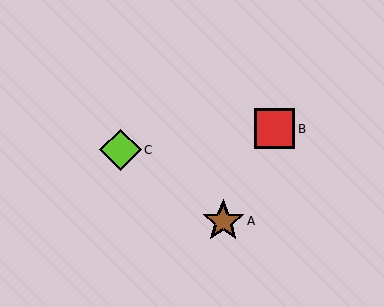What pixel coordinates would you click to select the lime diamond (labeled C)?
Click at (121, 150) to select the lime diamond C.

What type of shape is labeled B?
Shape B is a red square.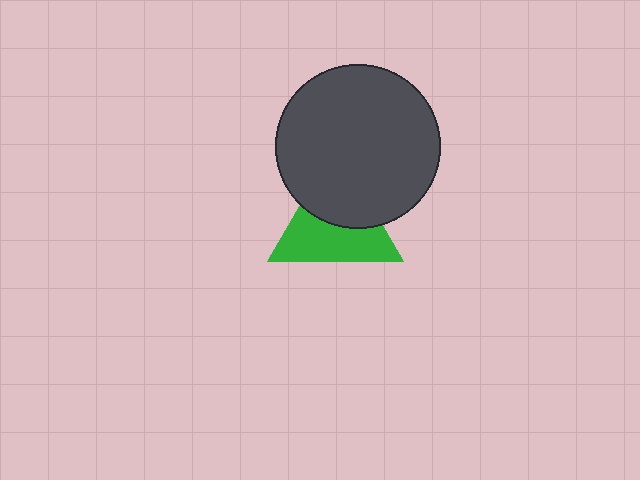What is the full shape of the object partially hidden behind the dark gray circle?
The partially hidden object is a green triangle.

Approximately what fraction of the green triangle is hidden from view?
Roughly 45% of the green triangle is hidden behind the dark gray circle.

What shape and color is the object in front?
The object in front is a dark gray circle.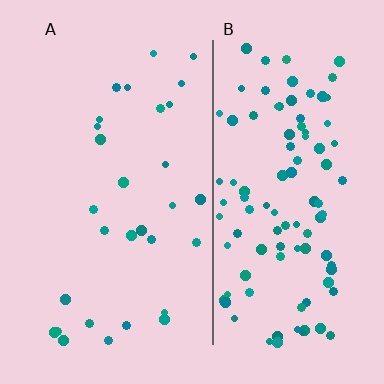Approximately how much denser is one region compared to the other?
Approximately 3.5× — region B over region A.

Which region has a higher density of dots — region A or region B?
B (the right).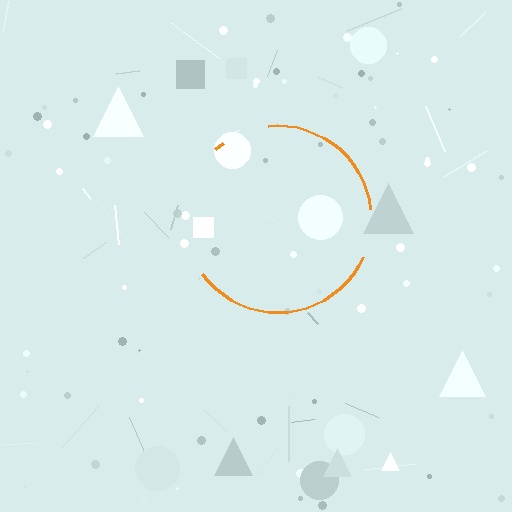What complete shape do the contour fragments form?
The contour fragments form a circle.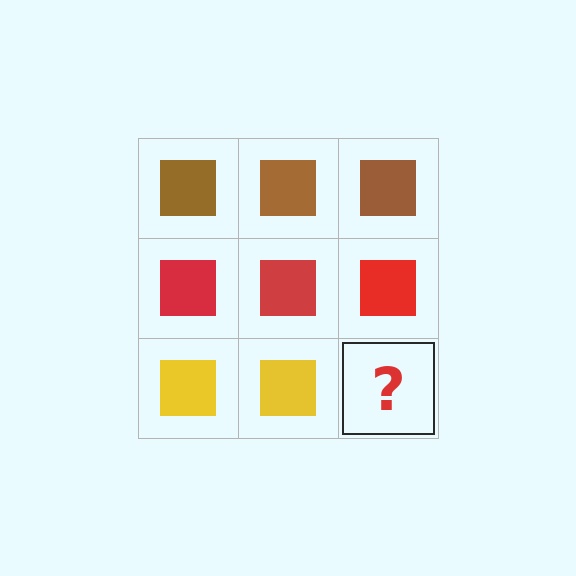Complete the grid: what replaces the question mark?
The question mark should be replaced with a yellow square.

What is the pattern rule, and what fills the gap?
The rule is that each row has a consistent color. The gap should be filled with a yellow square.